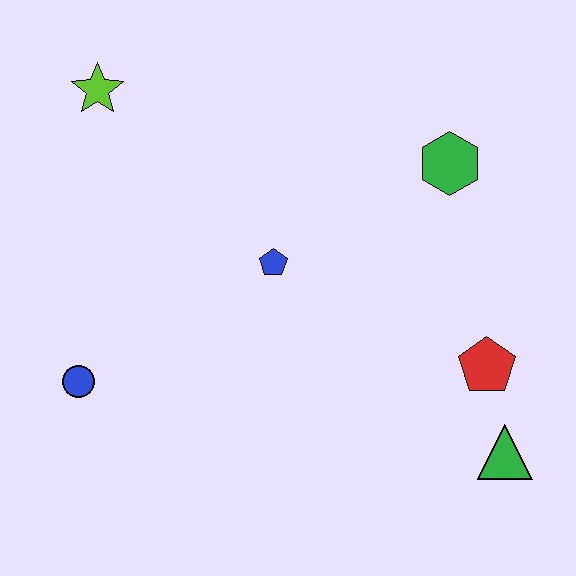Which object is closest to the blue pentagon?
The green hexagon is closest to the blue pentagon.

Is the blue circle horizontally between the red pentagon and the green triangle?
No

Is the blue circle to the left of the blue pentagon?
Yes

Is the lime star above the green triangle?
Yes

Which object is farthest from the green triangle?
The lime star is farthest from the green triangle.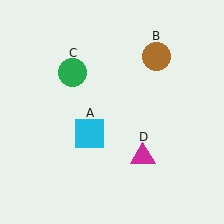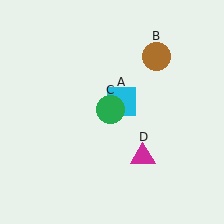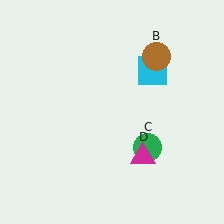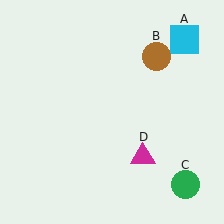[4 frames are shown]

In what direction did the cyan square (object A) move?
The cyan square (object A) moved up and to the right.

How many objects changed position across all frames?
2 objects changed position: cyan square (object A), green circle (object C).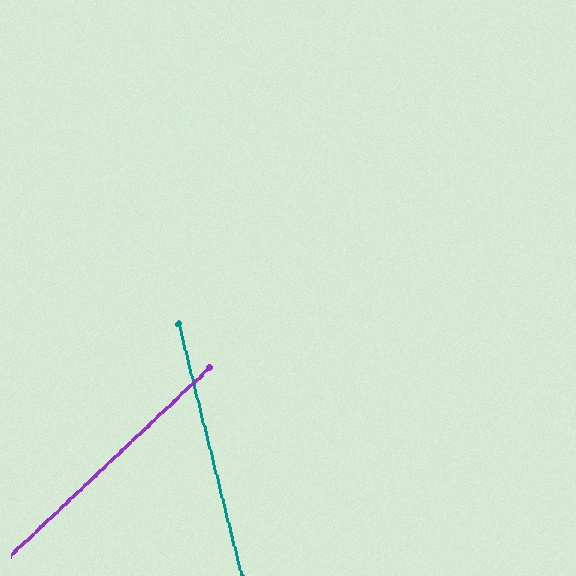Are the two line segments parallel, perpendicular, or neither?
Neither parallel nor perpendicular — they differ by about 61°.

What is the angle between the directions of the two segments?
Approximately 61 degrees.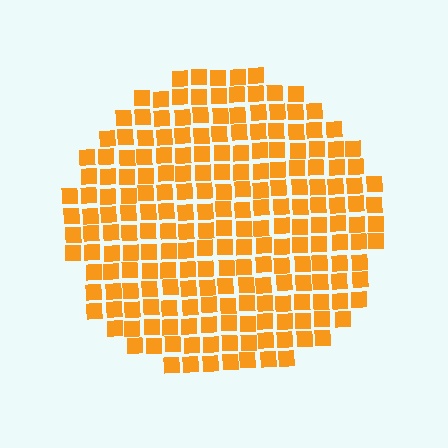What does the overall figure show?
The overall figure shows a circle.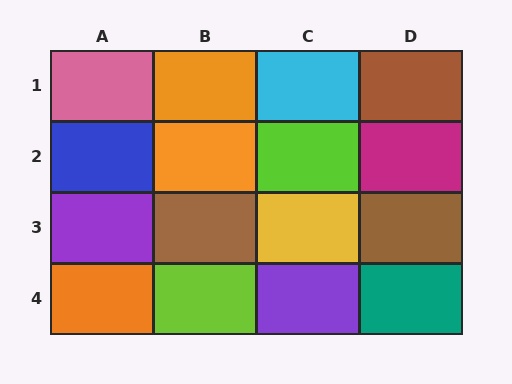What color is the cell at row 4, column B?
Lime.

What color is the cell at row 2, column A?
Blue.